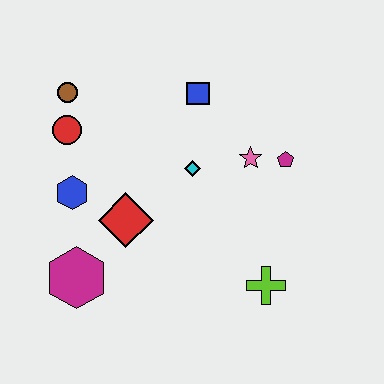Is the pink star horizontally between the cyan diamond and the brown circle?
No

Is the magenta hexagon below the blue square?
Yes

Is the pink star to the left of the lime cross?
Yes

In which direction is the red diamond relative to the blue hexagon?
The red diamond is to the right of the blue hexagon.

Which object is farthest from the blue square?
The magenta hexagon is farthest from the blue square.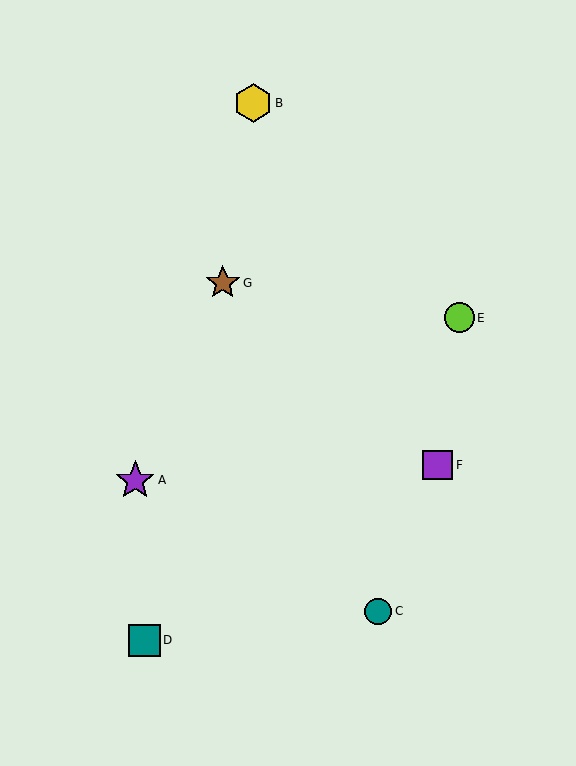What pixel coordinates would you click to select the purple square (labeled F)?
Click at (438, 465) to select the purple square F.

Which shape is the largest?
The purple star (labeled A) is the largest.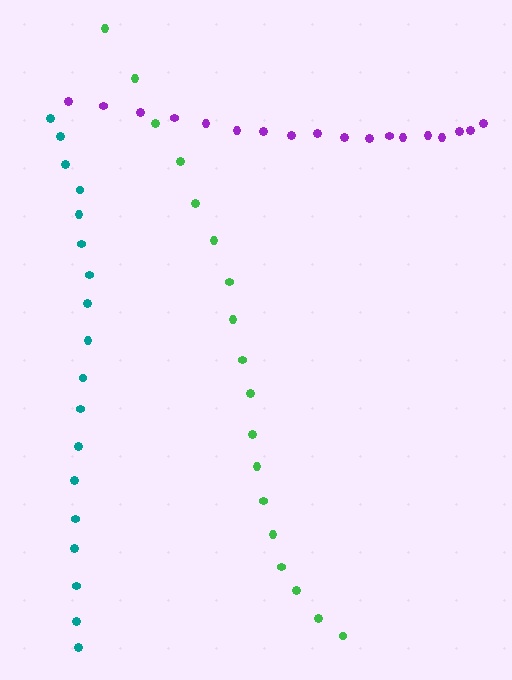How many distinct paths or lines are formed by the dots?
There are 3 distinct paths.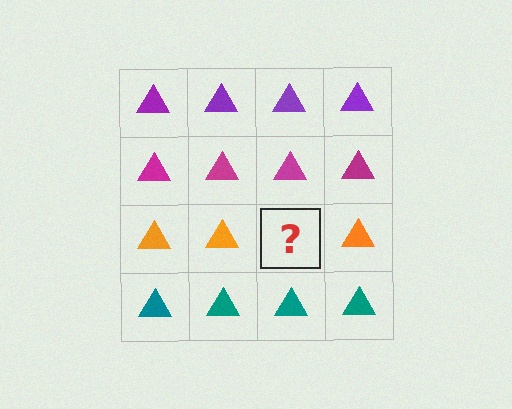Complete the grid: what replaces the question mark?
The question mark should be replaced with an orange triangle.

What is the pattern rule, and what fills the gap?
The rule is that each row has a consistent color. The gap should be filled with an orange triangle.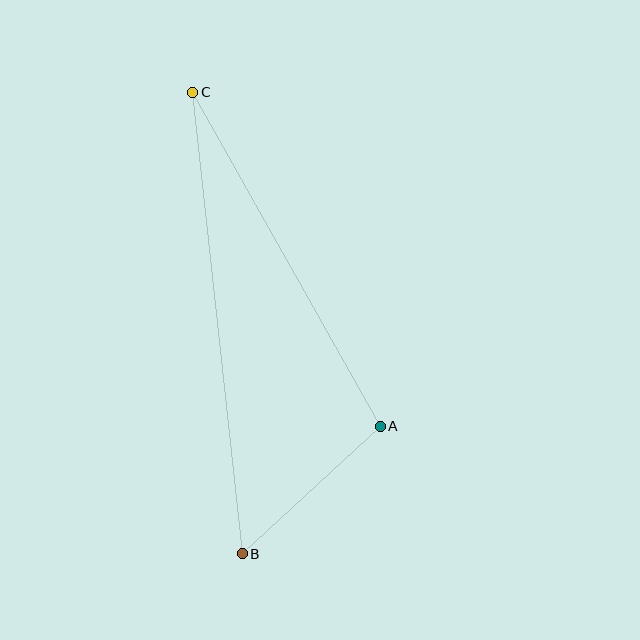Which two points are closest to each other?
Points A and B are closest to each other.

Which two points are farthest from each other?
Points B and C are farthest from each other.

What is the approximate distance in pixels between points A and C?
The distance between A and C is approximately 383 pixels.